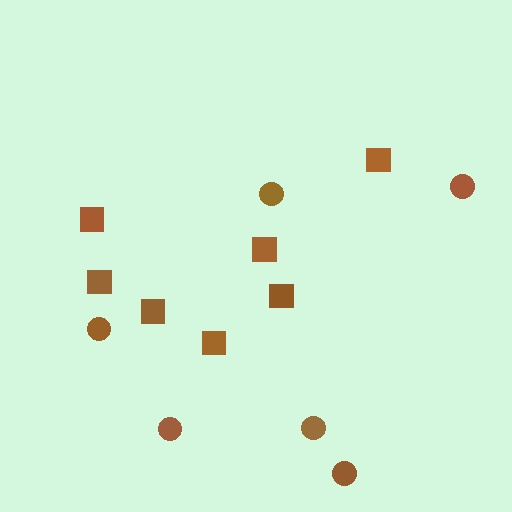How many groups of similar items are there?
There are 2 groups: one group of squares (7) and one group of circles (6).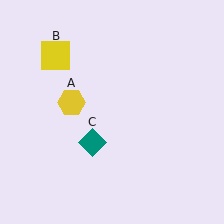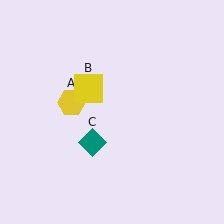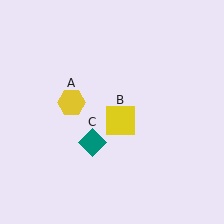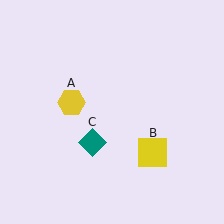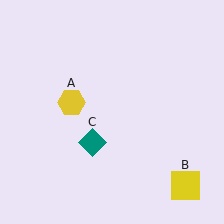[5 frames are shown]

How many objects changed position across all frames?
1 object changed position: yellow square (object B).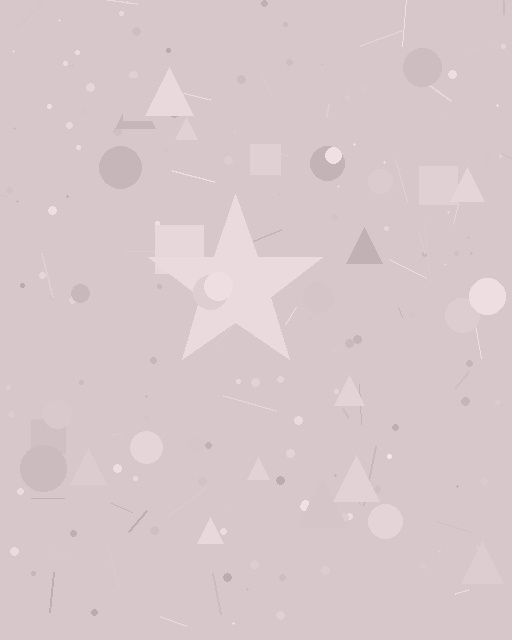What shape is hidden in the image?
A star is hidden in the image.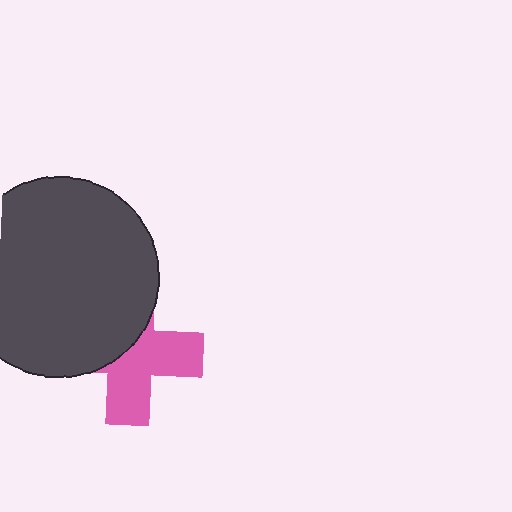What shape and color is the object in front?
The object in front is a dark gray circle.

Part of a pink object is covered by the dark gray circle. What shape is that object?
It is a cross.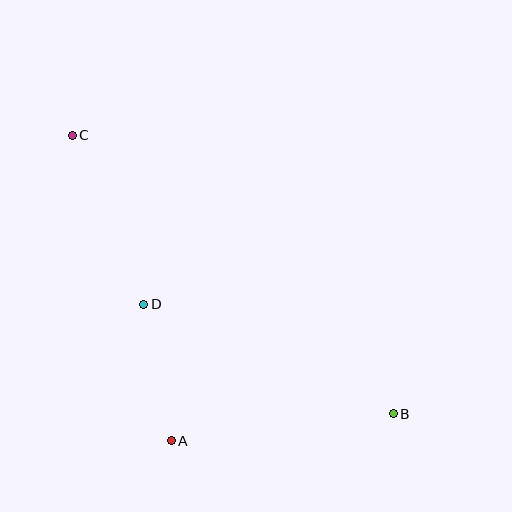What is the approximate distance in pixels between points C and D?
The distance between C and D is approximately 183 pixels.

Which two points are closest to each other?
Points A and D are closest to each other.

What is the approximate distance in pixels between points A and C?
The distance between A and C is approximately 321 pixels.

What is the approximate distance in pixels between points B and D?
The distance between B and D is approximately 273 pixels.